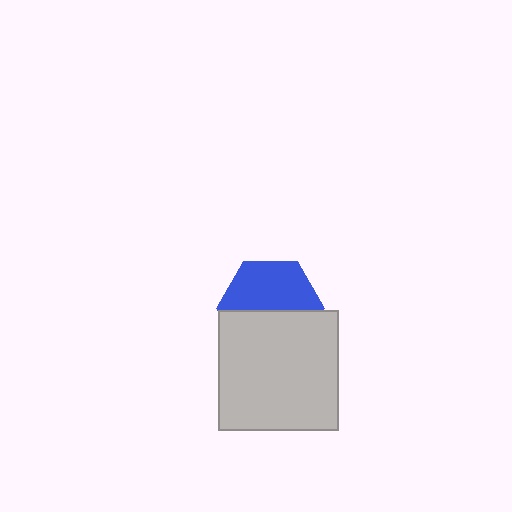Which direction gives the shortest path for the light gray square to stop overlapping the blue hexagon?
Moving down gives the shortest separation.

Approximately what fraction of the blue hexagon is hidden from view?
Roughly 49% of the blue hexagon is hidden behind the light gray square.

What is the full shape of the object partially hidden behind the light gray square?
The partially hidden object is a blue hexagon.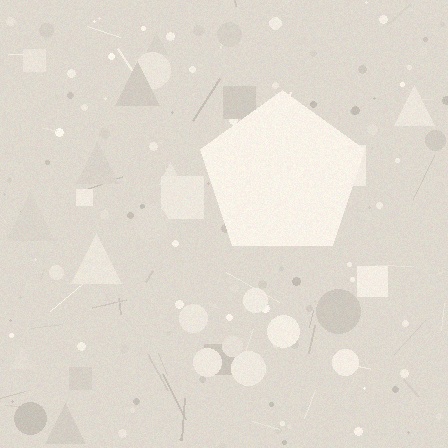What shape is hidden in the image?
A pentagon is hidden in the image.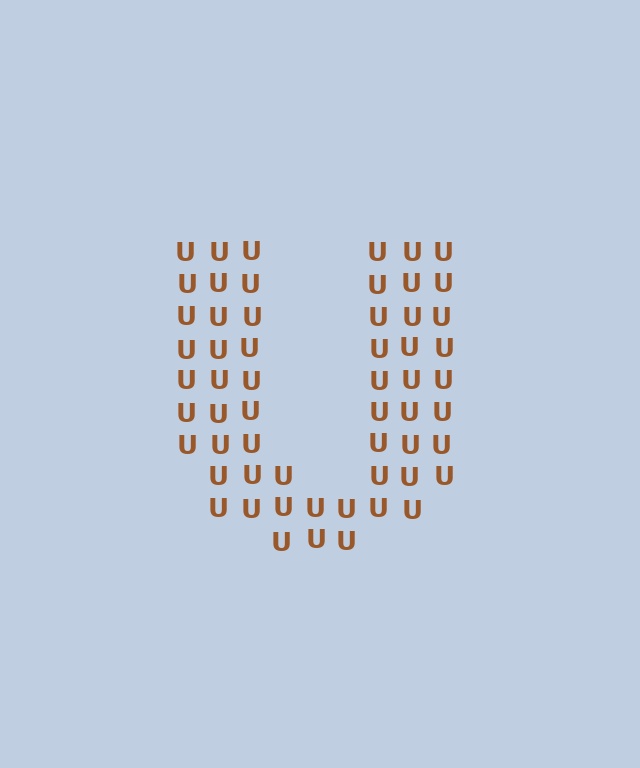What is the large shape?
The large shape is the letter U.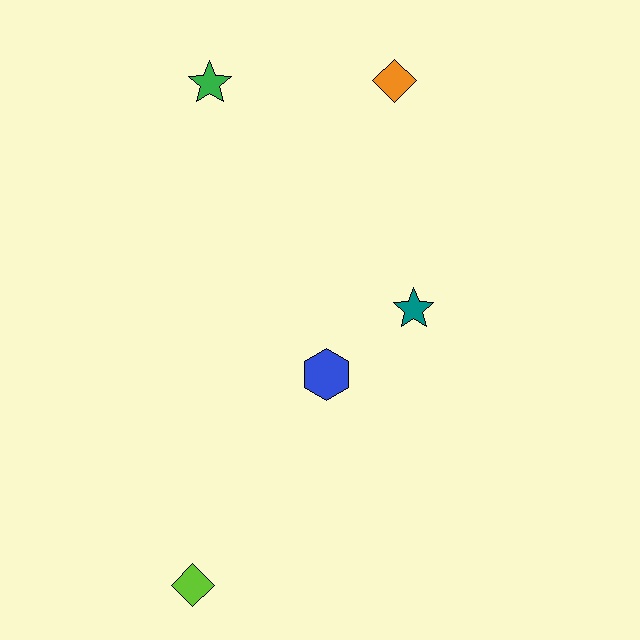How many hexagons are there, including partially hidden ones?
There is 1 hexagon.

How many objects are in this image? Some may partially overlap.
There are 5 objects.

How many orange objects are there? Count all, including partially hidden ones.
There is 1 orange object.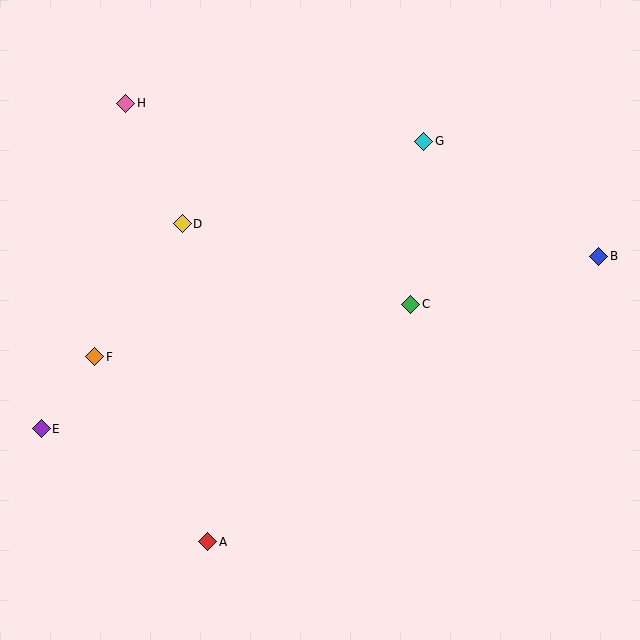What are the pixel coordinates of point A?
Point A is at (208, 542).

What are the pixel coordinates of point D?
Point D is at (182, 224).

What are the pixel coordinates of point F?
Point F is at (95, 357).